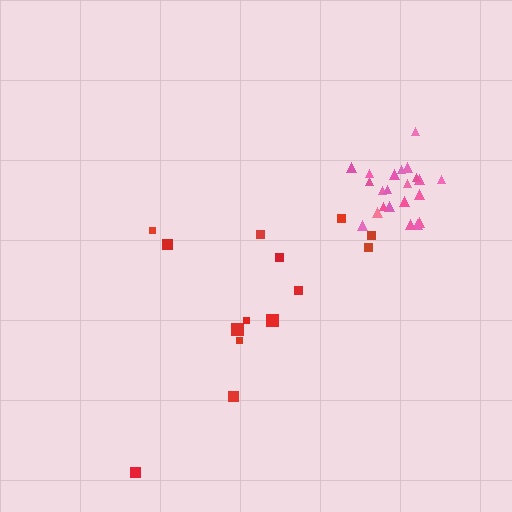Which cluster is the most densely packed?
Pink.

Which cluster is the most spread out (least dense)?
Red.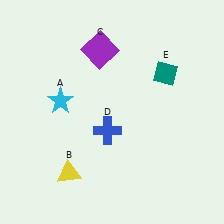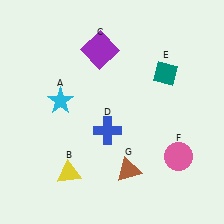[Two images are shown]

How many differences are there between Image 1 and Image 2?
There are 2 differences between the two images.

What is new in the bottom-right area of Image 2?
A brown triangle (G) was added in the bottom-right area of Image 2.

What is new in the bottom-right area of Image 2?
A pink circle (F) was added in the bottom-right area of Image 2.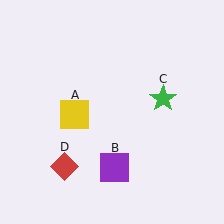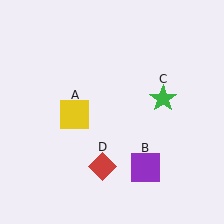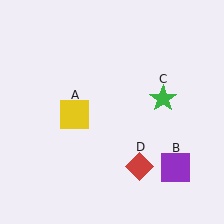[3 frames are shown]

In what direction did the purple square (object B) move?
The purple square (object B) moved right.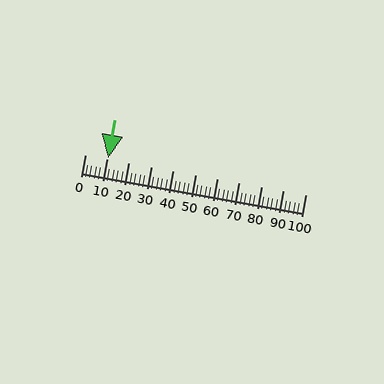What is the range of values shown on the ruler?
The ruler shows values from 0 to 100.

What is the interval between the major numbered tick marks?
The major tick marks are spaced 10 units apart.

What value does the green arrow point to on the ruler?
The green arrow points to approximately 10.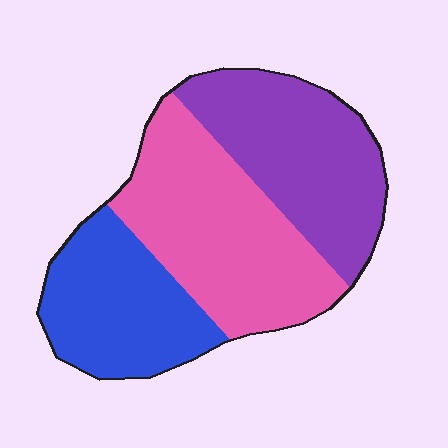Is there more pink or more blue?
Pink.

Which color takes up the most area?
Pink, at roughly 40%.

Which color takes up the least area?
Blue, at roughly 25%.